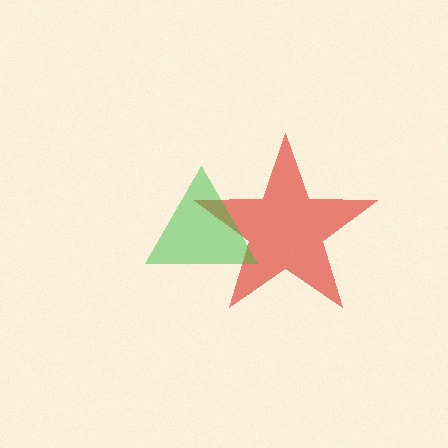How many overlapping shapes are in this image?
There are 2 overlapping shapes in the image.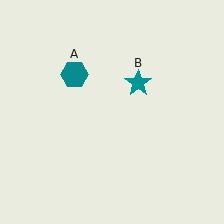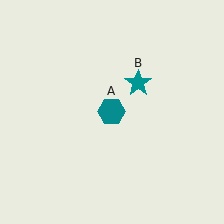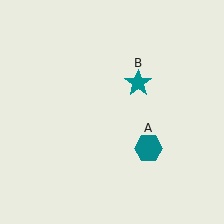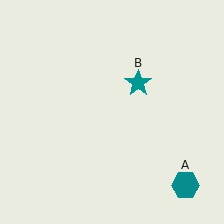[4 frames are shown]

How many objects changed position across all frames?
1 object changed position: teal hexagon (object A).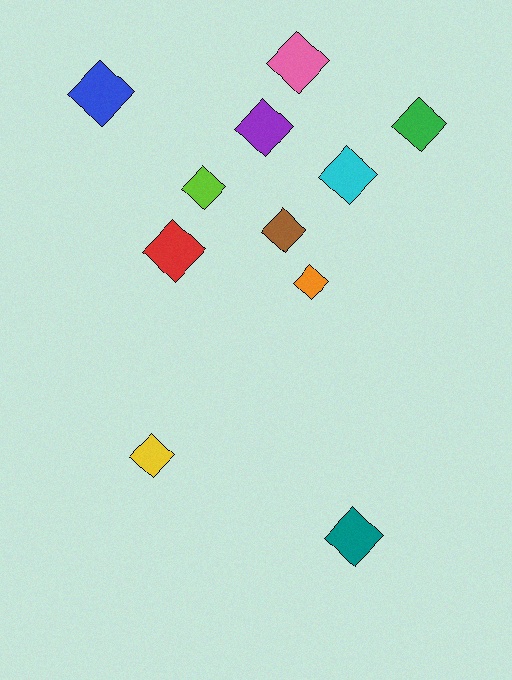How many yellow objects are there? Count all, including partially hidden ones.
There is 1 yellow object.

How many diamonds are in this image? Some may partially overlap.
There are 11 diamonds.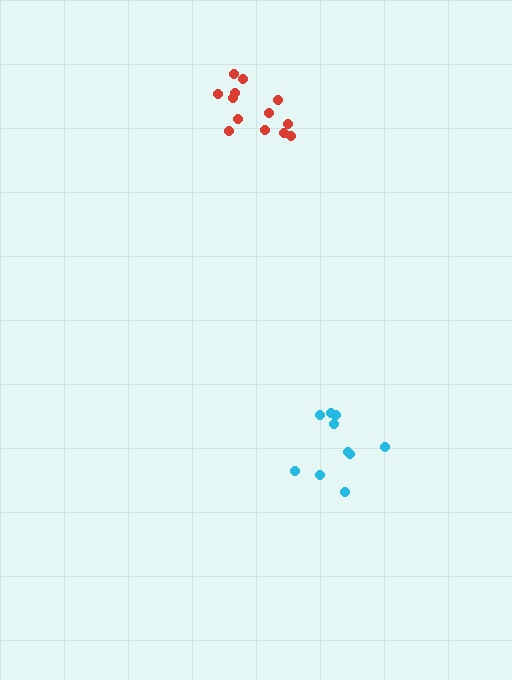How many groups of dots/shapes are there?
There are 2 groups.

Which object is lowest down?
The cyan cluster is bottommost.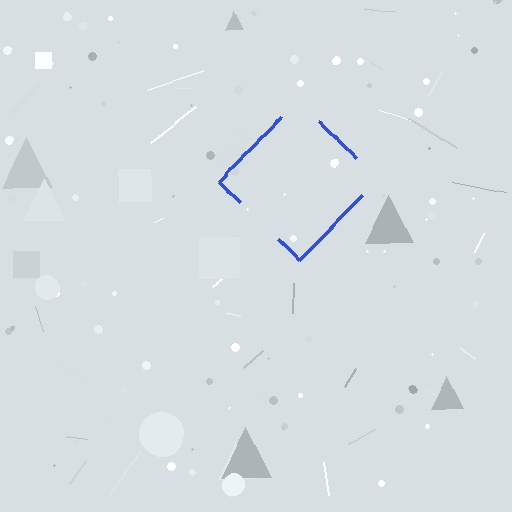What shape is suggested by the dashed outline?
The dashed outline suggests a diamond.